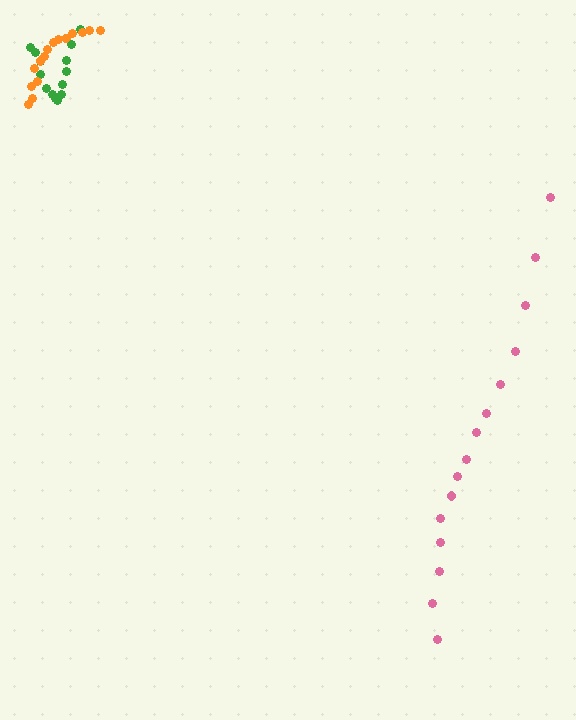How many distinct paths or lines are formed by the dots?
There are 3 distinct paths.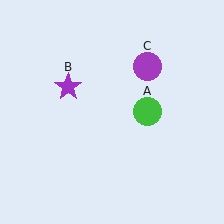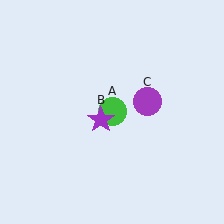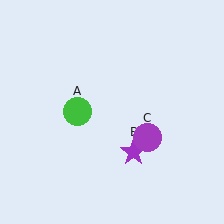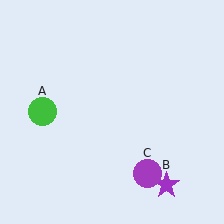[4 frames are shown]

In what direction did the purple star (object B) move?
The purple star (object B) moved down and to the right.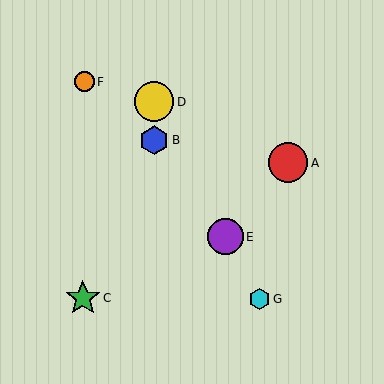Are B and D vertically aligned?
Yes, both are at x≈154.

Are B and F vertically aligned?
No, B is at x≈154 and F is at x≈84.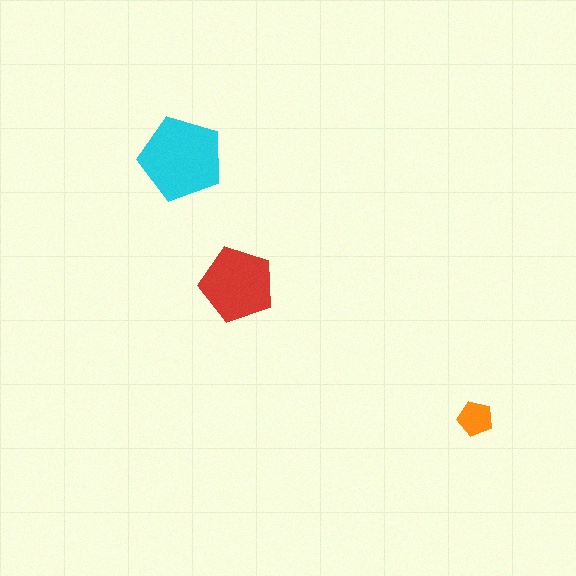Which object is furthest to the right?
The orange pentagon is rightmost.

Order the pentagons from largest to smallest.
the cyan one, the red one, the orange one.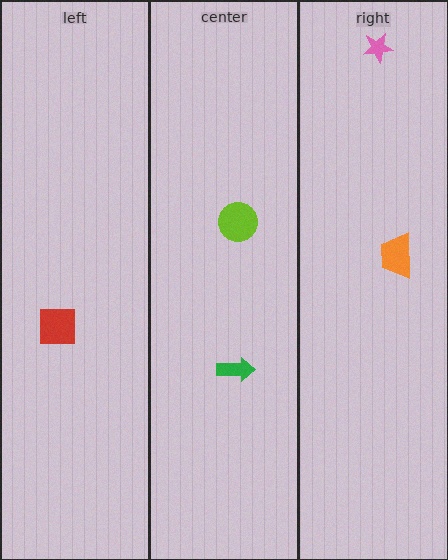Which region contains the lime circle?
The center region.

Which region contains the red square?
The left region.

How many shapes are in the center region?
2.